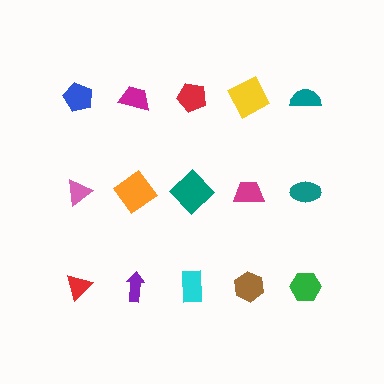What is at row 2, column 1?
A pink triangle.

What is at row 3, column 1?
A red triangle.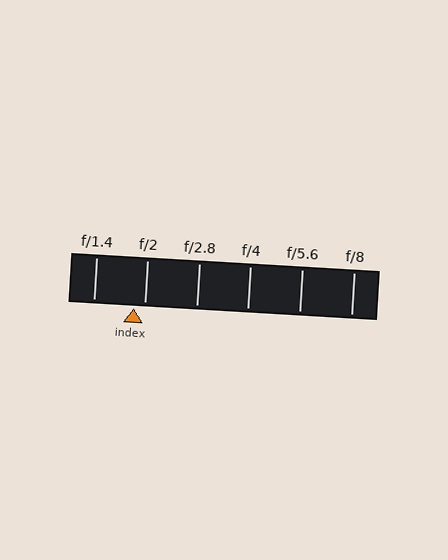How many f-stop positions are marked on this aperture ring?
There are 6 f-stop positions marked.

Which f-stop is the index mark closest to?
The index mark is closest to f/2.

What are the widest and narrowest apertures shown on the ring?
The widest aperture shown is f/1.4 and the narrowest is f/8.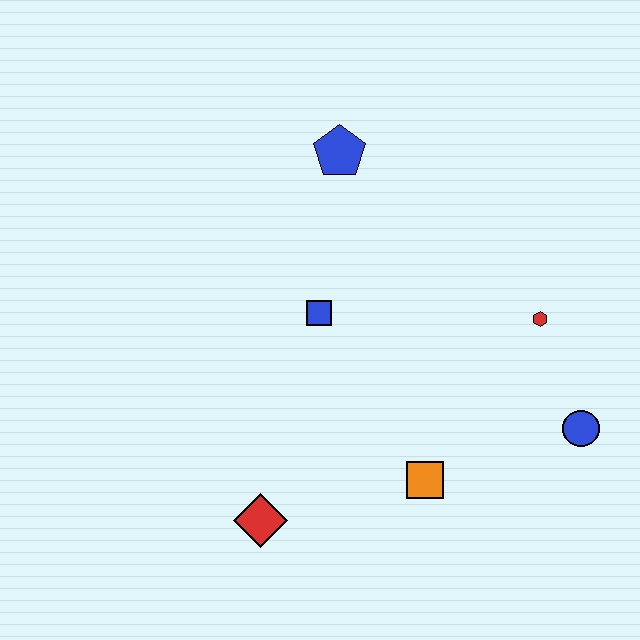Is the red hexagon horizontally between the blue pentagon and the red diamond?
No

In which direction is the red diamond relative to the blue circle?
The red diamond is to the left of the blue circle.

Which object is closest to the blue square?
The blue pentagon is closest to the blue square.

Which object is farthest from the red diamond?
The blue pentagon is farthest from the red diamond.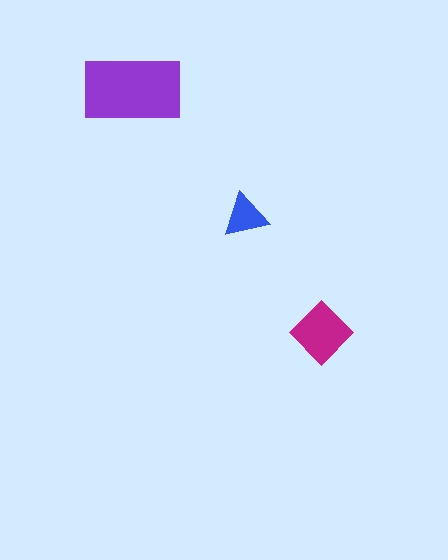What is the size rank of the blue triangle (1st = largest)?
3rd.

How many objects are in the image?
There are 3 objects in the image.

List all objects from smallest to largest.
The blue triangle, the magenta diamond, the purple rectangle.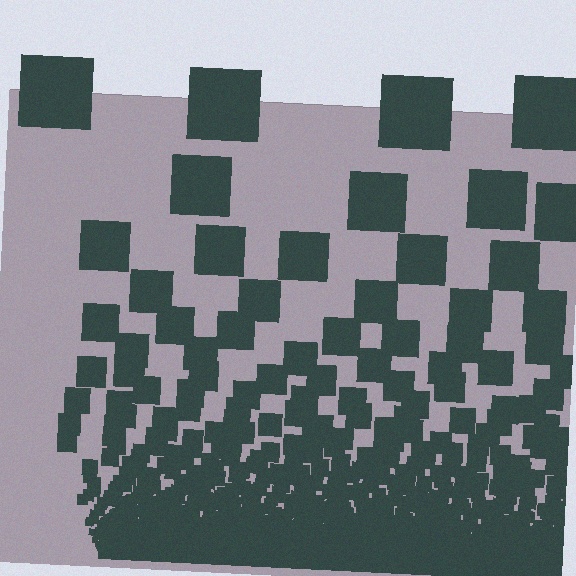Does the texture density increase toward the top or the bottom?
Density increases toward the bottom.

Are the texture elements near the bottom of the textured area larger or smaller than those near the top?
Smaller. The gradient is inverted — elements near the bottom are smaller and denser.